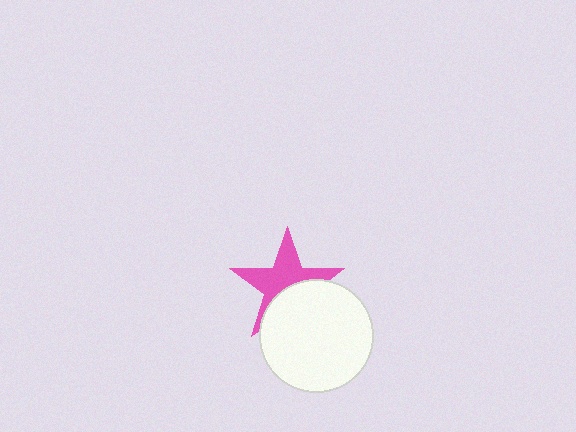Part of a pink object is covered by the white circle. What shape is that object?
It is a star.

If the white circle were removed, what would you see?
You would see the complete pink star.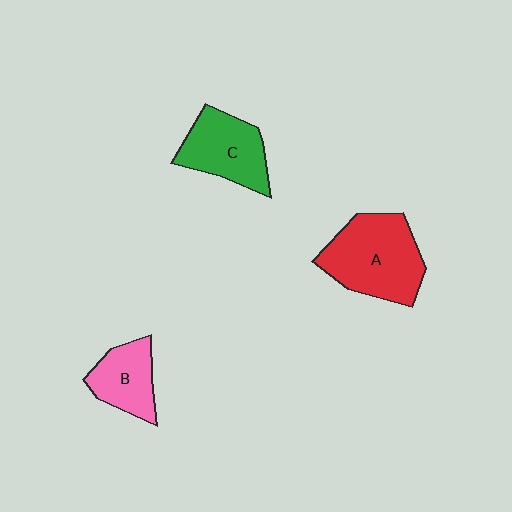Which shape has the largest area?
Shape A (red).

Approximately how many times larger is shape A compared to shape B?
Approximately 1.7 times.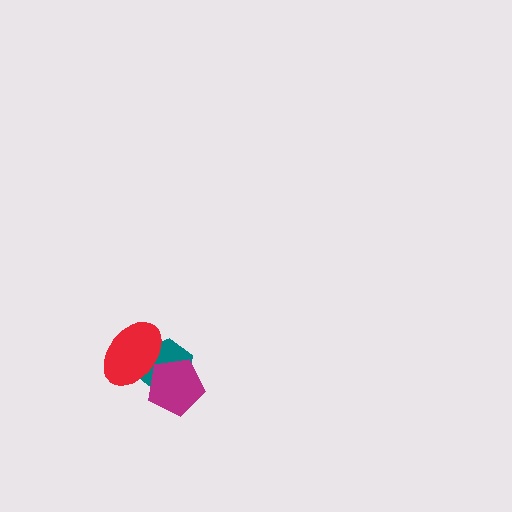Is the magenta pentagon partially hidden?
No, no other shape covers it.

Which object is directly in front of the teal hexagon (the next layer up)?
The red ellipse is directly in front of the teal hexagon.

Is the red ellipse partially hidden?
Yes, it is partially covered by another shape.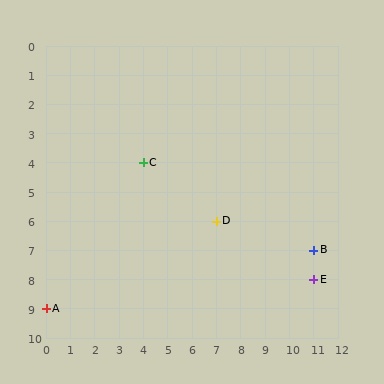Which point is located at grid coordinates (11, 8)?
Point E is at (11, 8).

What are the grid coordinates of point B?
Point B is at grid coordinates (11, 7).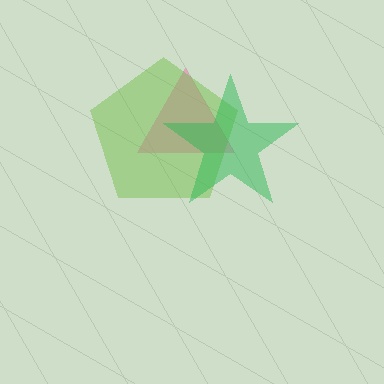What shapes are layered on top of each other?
The layered shapes are: a pink triangle, a lime pentagon, a green star.